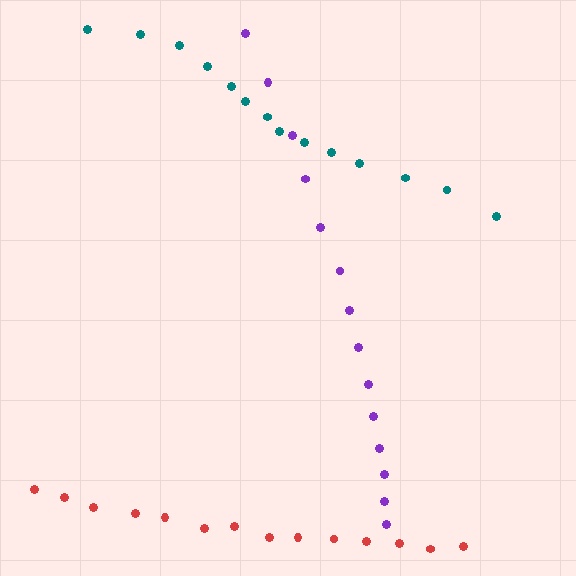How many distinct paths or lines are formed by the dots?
There are 3 distinct paths.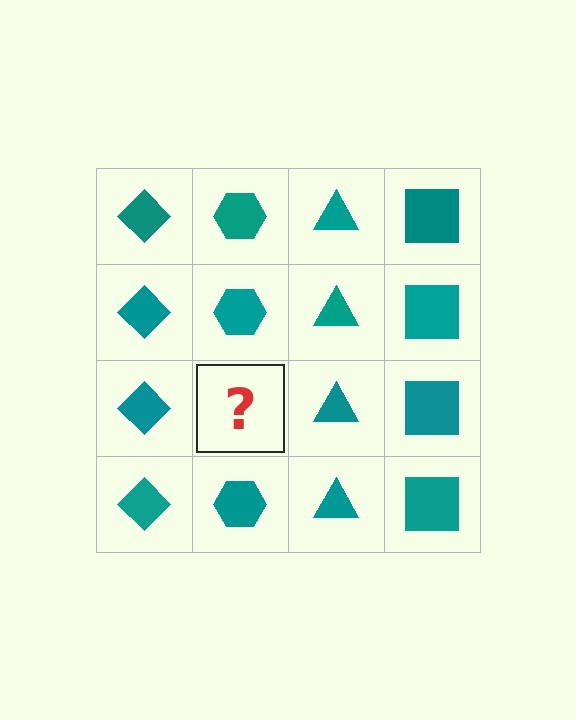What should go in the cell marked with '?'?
The missing cell should contain a teal hexagon.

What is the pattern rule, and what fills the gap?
The rule is that each column has a consistent shape. The gap should be filled with a teal hexagon.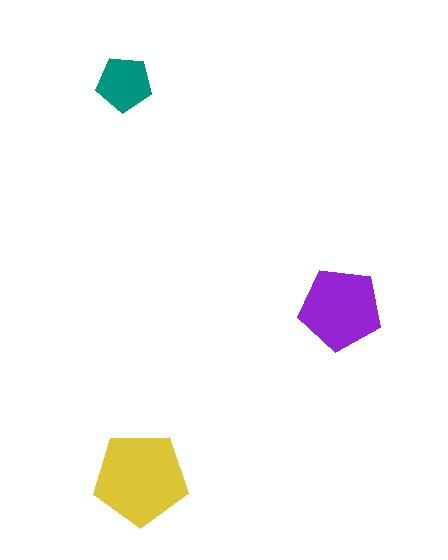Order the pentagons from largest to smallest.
the yellow one, the purple one, the teal one.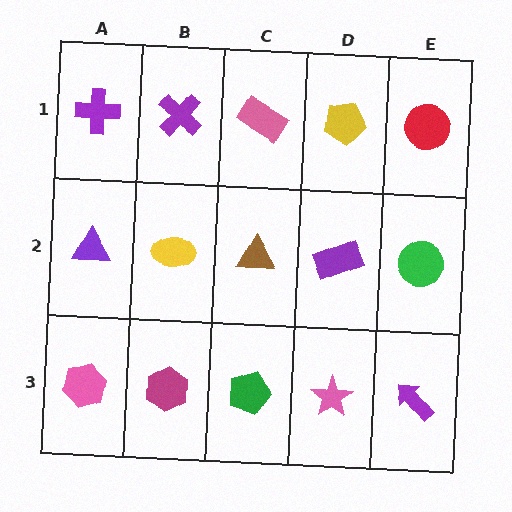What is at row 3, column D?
A pink star.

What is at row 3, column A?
A pink hexagon.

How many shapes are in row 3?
5 shapes.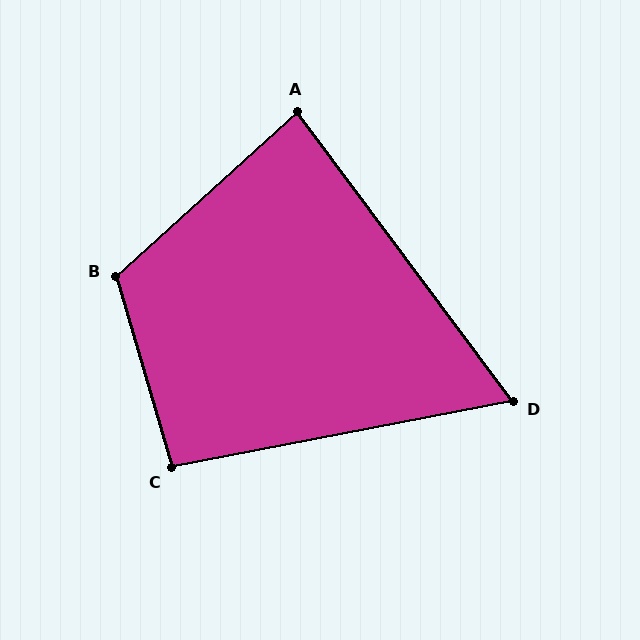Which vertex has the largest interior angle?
B, at approximately 116 degrees.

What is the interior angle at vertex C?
Approximately 95 degrees (obtuse).